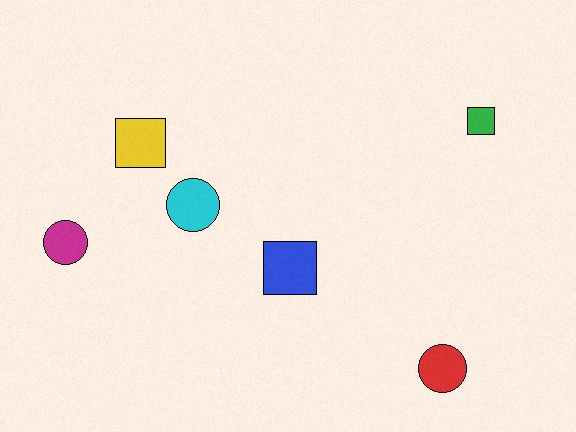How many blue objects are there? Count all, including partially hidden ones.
There is 1 blue object.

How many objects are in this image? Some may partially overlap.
There are 6 objects.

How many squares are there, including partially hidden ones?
There are 3 squares.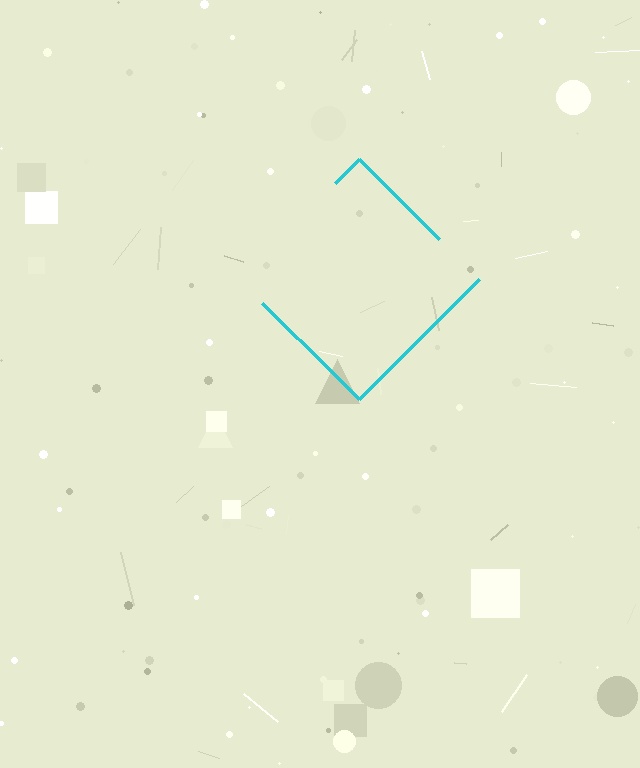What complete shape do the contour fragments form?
The contour fragments form a diamond.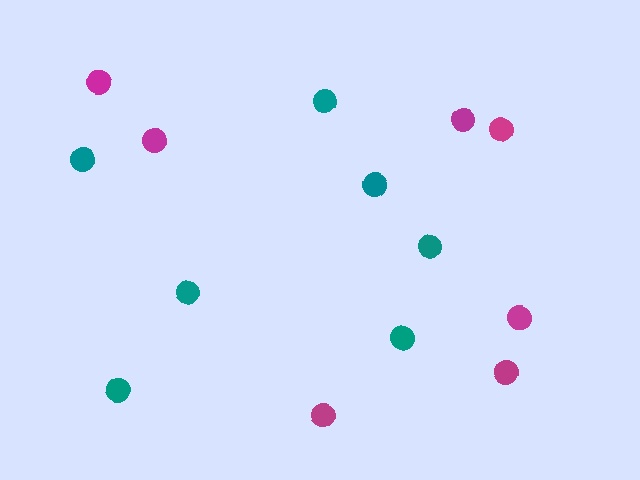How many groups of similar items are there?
There are 2 groups: one group of teal circles (7) and one group of magenta circles (7).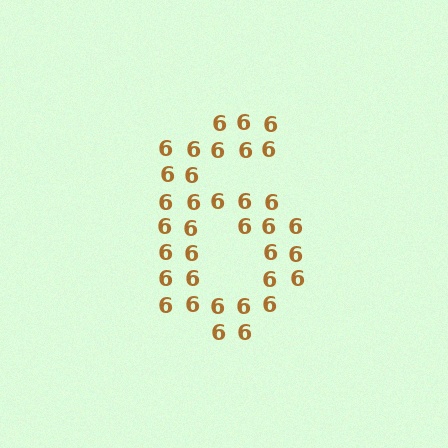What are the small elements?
The small elements are digit 6's.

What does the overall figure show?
The overall figure shows the digit 6.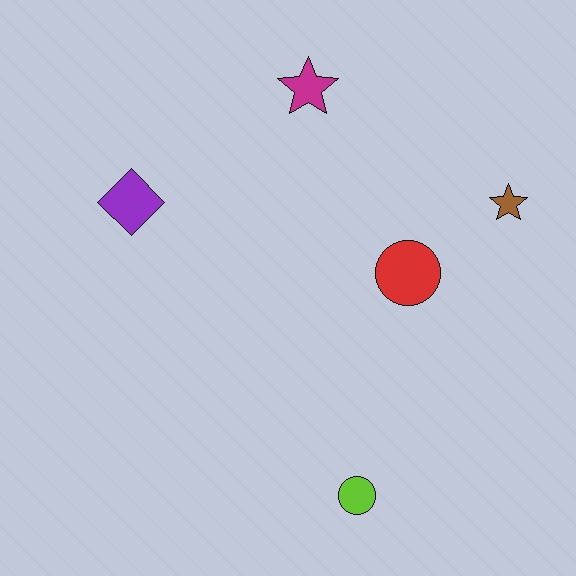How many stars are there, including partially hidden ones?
There are 2 stars.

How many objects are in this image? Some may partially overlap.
There are 5 objects.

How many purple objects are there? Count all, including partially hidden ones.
There is 1 purple object.